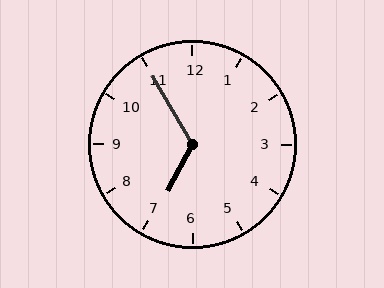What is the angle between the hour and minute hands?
Approximately 122 degrees.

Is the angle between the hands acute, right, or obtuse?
It is obtuse.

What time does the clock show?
6:55.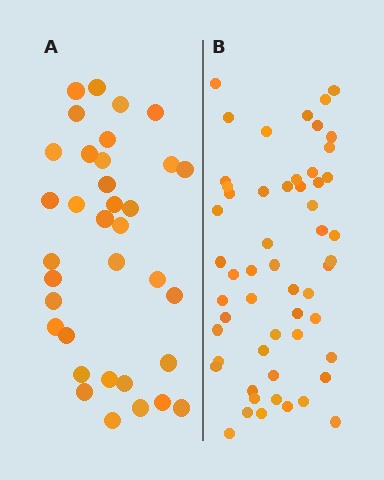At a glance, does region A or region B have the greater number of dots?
Region B (the right region) has more dots.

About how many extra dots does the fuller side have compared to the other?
Region B has approximately 20 more dots than region A.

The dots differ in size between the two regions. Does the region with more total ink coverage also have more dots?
No. Region A has more total ink coverage because its dots are larger, but region B actually contains more individual dots. Total area can be misleading — the number of items is what matters here.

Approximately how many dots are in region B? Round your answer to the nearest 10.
About 60 dots. (The exact count is 55, which rounds to 60.)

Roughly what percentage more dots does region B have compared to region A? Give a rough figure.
About 55% more.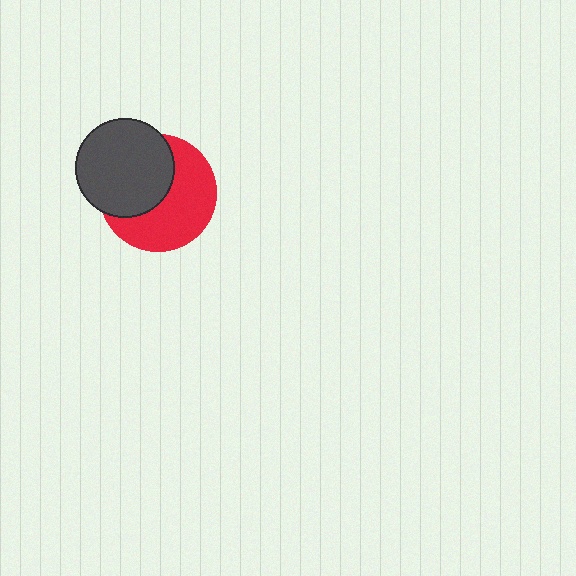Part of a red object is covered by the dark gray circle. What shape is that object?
It is a circle.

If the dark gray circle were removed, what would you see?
You would see the complete red circle.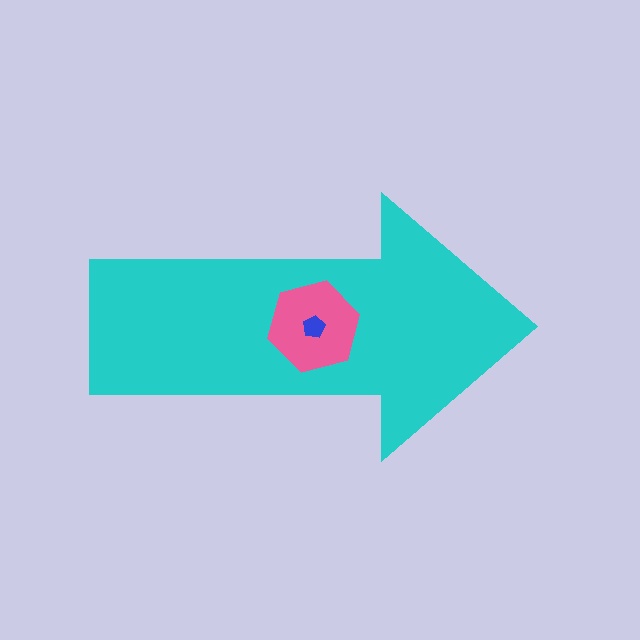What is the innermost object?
The blue pentagon.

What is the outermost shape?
The cyan arrow.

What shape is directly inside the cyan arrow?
The pink hexagon.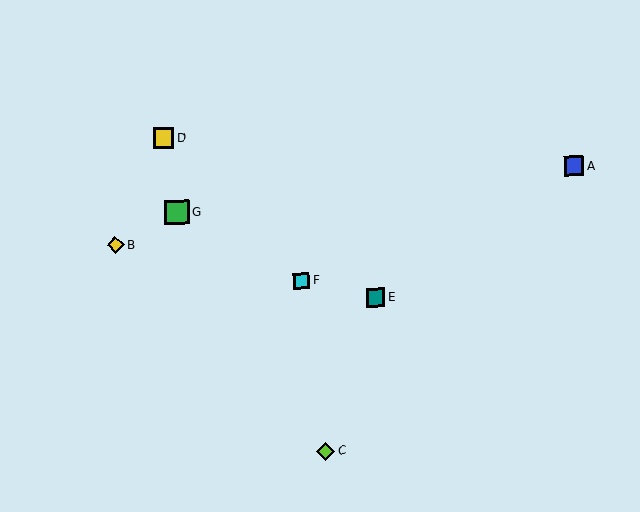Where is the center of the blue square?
The center of the blue square is at (574, 166).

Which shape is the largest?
The green square (labeled G) is the largest.